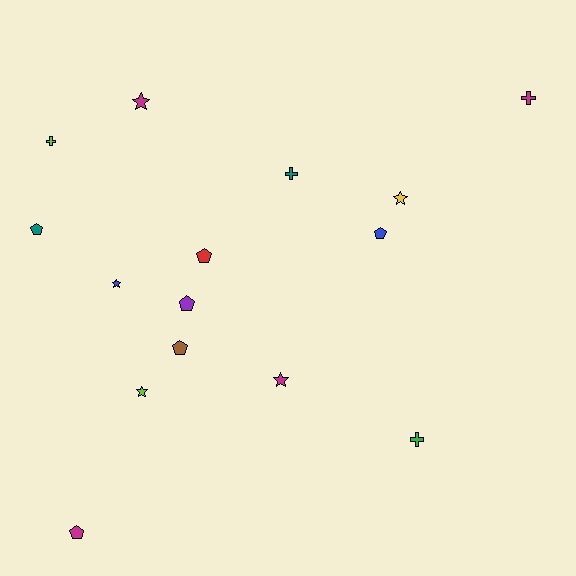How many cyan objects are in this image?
There are no cyan objects.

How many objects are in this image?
There are 15 objects.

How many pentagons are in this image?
There are 6 pentagons.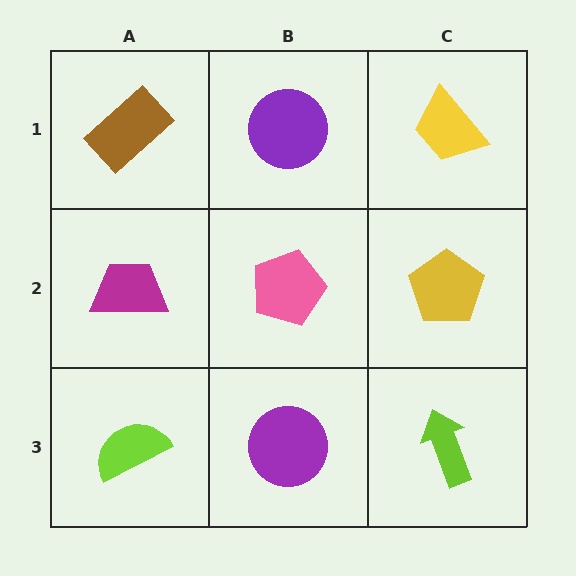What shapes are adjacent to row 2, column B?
A purple circle (row 1, column B), a purple circle (row 3, column B), a magenta trapezoid (row 2, column A), a yellow pentagon (row 2, column C).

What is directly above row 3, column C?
A yellow pentagon.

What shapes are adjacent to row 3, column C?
A yellow pentagon (row 2, column C), a purple circle (row 3, column B).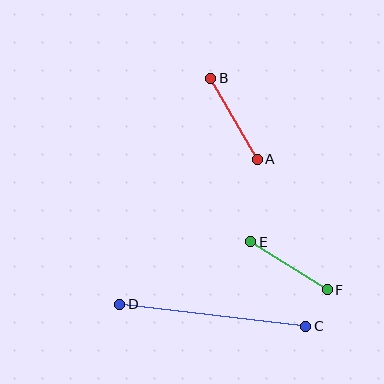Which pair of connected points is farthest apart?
Points C and D are farthest apart.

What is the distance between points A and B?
The distance is approximately 93 pixels.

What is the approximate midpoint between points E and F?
The midpoint is at approximately (289, 266) pixels.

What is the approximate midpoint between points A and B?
The midpoint is at approximately (234, 119) pixels.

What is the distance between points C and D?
The distance is approximately 187 pixels.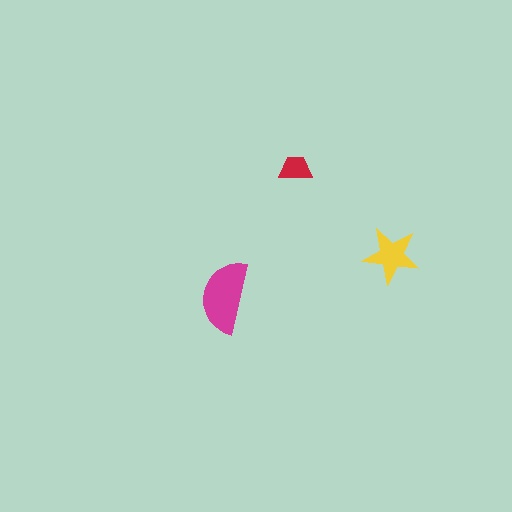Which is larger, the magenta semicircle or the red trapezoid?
The magenta semicircle.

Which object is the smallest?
The red trapezoid.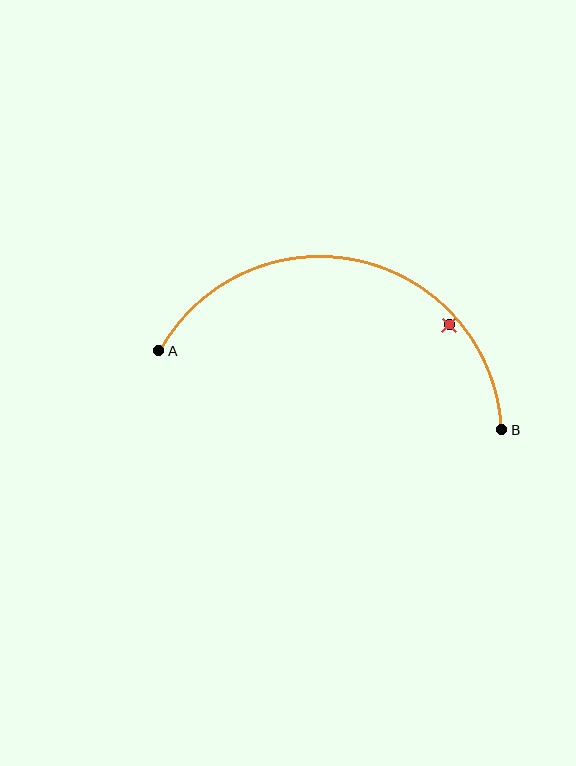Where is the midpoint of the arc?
The arc midpoint is the point on the curve farthest from the straight line joining A and B. It sits above that line.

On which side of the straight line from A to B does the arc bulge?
The arc bulges above the straight line connecting A and B.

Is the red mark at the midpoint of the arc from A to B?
No — the red mark does not lie on the arc at all. It sits slightly inside the curve.